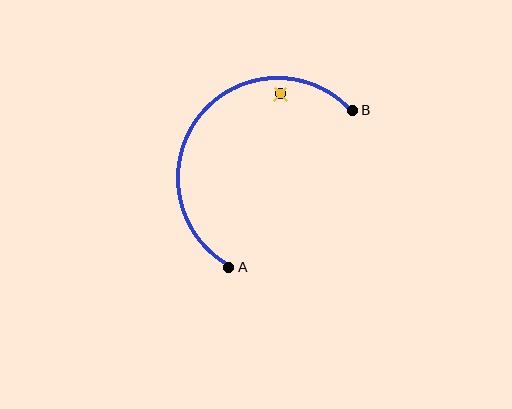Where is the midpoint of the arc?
The arc midpoint is the point on the curve farthest from the straight line joining A and B. It sits above and to the left of that line.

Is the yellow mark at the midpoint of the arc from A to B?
No — the yellow mark does not lie on the arc at all. It sits slightly inside the curve.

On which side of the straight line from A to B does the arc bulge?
The arc bulges above and to the left of the straight line connecting A and B.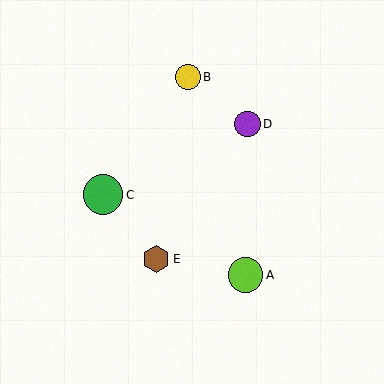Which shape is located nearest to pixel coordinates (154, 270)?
The brown hexagon (labeled E) at (156, 259) is nearest to that location.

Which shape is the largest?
The green circle (labeled C) is the largest.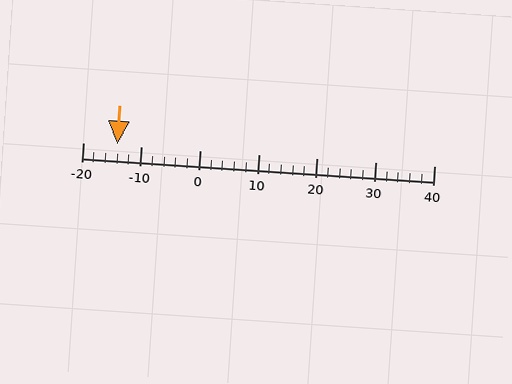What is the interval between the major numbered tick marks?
The major tick marks are spaced 10 units apart.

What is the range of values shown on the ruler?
The ruler shows values from -20 to 40.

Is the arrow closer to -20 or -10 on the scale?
The arrow is closer to -10.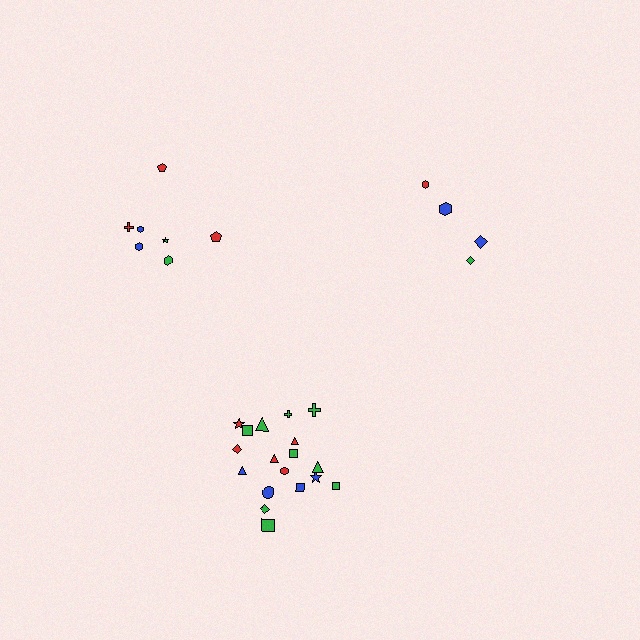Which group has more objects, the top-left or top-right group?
The top-left group.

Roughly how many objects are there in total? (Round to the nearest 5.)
Roughly 30 objects in total.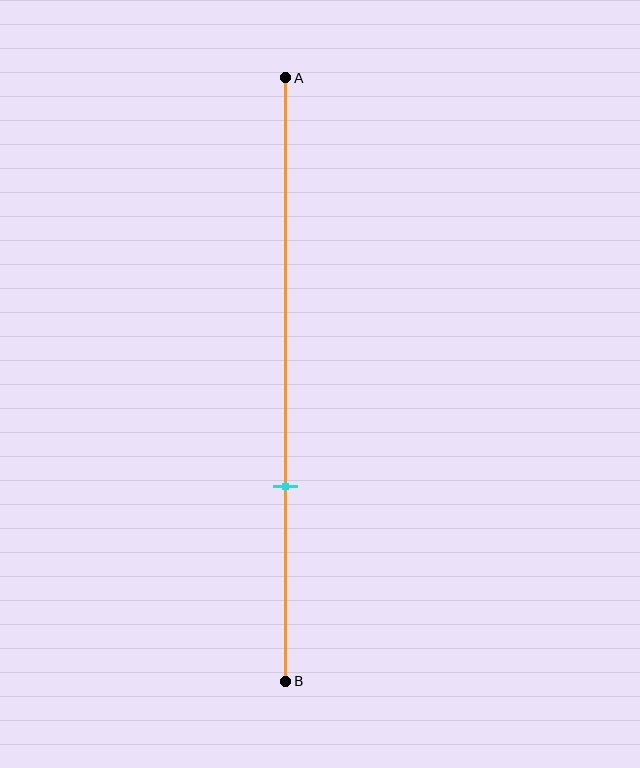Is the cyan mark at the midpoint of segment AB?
No, the mark is at about 70% from A, not at the 50% midpoint.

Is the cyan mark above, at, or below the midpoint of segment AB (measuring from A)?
The cyan mark is below the midpoint of segment AB.